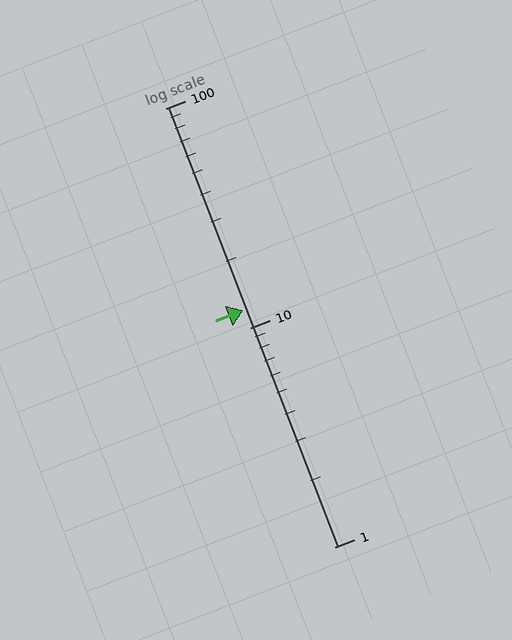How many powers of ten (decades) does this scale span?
The scale spans 2 decades, from 1 to 100.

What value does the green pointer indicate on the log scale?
The pointer indicates approximately 12.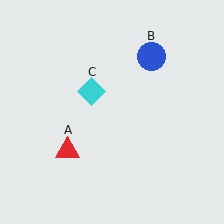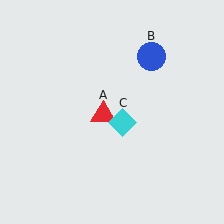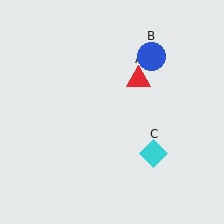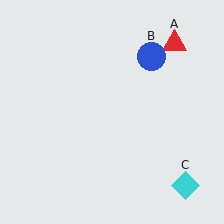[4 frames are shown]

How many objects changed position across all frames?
2 objects changed position: red triangle (object A), cyan diamond (object C).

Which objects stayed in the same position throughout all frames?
Blue circle (object B) remained stationary.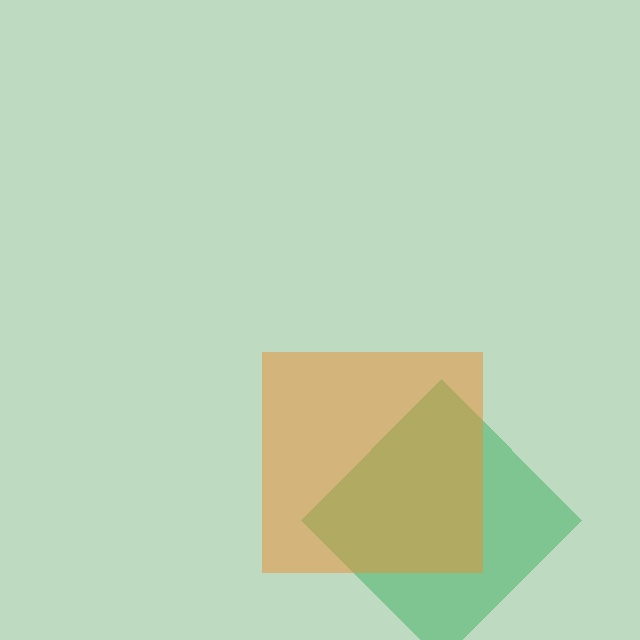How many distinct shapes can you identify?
There are 2 distinct shapes: a green diamond, an orange square.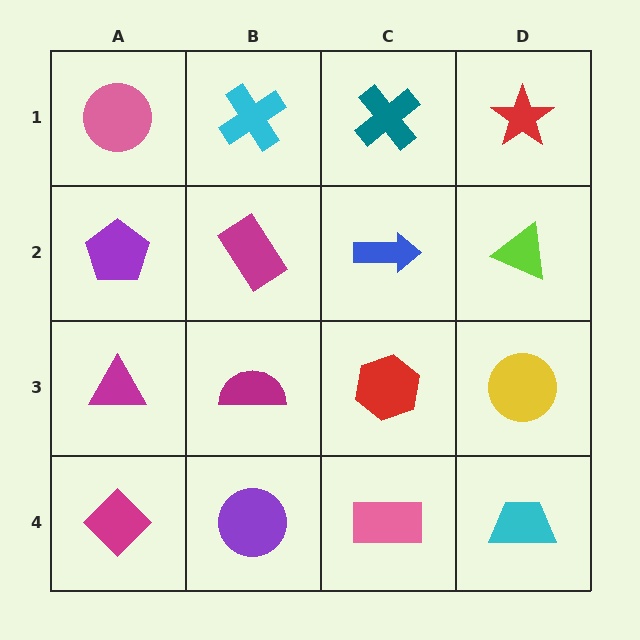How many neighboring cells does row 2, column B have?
4.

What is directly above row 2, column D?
A red star.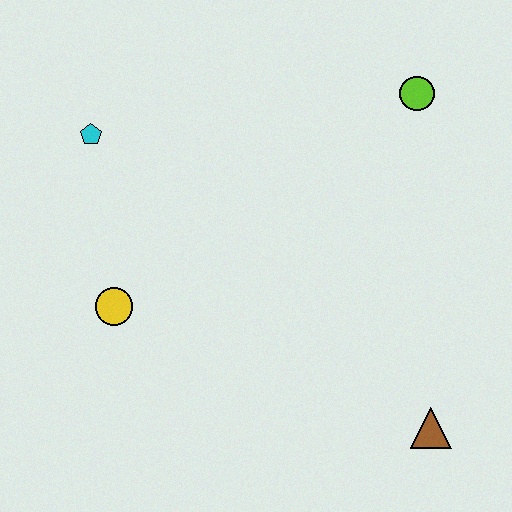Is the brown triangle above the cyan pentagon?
No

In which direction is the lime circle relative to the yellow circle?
The lime circle is to the right of the yellow circle.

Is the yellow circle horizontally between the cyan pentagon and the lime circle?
Yes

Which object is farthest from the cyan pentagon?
The brown triangle is farthest from the cyan pentagon.